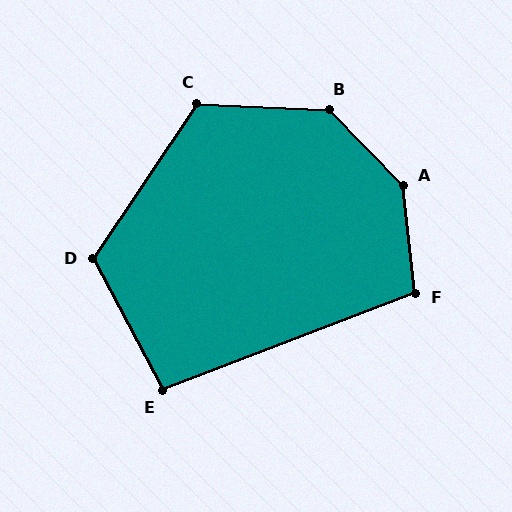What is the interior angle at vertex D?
Approximately 118 degrees (obtuse).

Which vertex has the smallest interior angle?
E, at approximately 97 degrees.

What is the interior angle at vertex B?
Approximately 137 degrees (obtuse).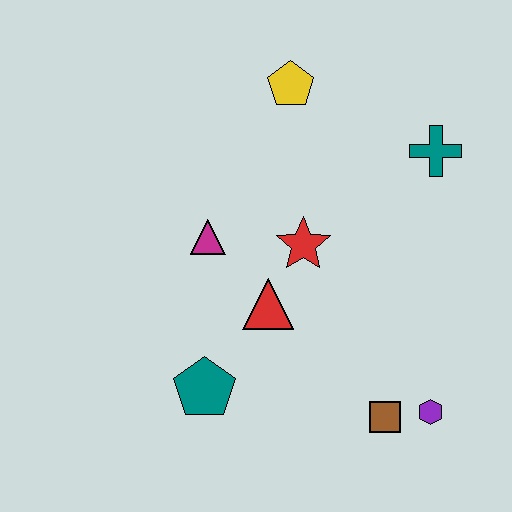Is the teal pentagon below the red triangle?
Yes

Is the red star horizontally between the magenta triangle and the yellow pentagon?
No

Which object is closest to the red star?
The red triangle is closest to the red star.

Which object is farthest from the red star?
The purple hexagon is farthest from the red star.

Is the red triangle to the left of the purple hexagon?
Yes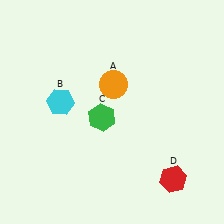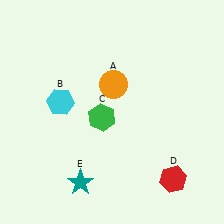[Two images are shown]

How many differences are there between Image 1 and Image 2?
There is 1 difference between the two images.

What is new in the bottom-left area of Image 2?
A teal star (E) was added in the bottom-left area of Image 2.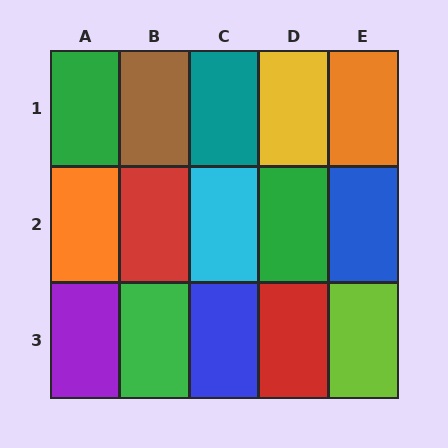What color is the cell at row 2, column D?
Green.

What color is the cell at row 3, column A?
Purple.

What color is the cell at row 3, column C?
Blue.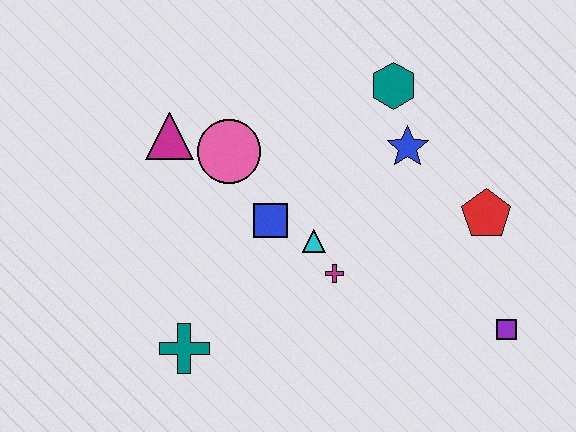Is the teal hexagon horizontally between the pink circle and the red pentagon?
Yes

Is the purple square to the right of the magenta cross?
Yes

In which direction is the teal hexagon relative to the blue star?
The teal hexagon is above the blue star.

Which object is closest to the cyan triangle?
The magenta cross is closest to the cyan triangle.